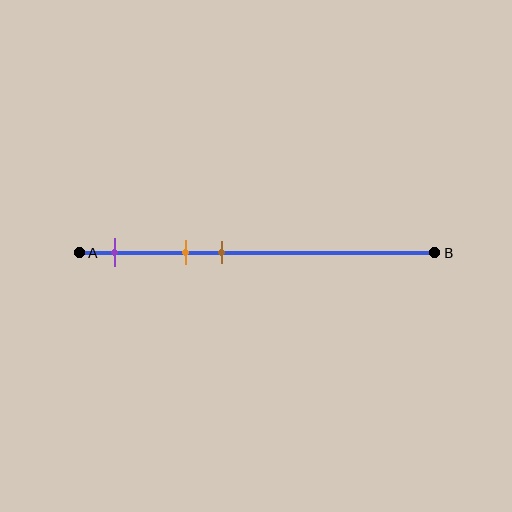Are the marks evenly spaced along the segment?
Yes, the marks are approximately evenly spaced.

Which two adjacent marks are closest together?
The orange and brown marks are the closest adjacent pair.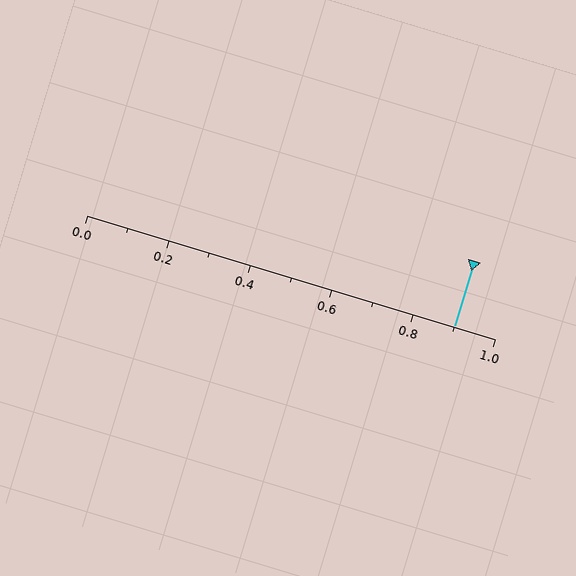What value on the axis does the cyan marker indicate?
The marker indicates approximately 0.9.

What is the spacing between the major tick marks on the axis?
The major ticks are spaced 0.2 apart.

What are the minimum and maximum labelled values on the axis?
The axis runs from 0.0 to 1.0.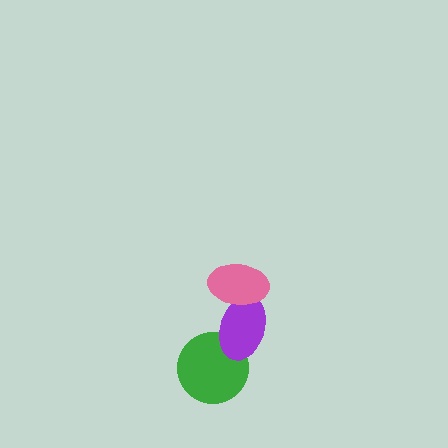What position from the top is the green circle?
The green circle is 3rd from the top.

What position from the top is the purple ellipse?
The purple ellipse is 2nd from the top.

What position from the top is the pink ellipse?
The pink ellipse is 1st from the top.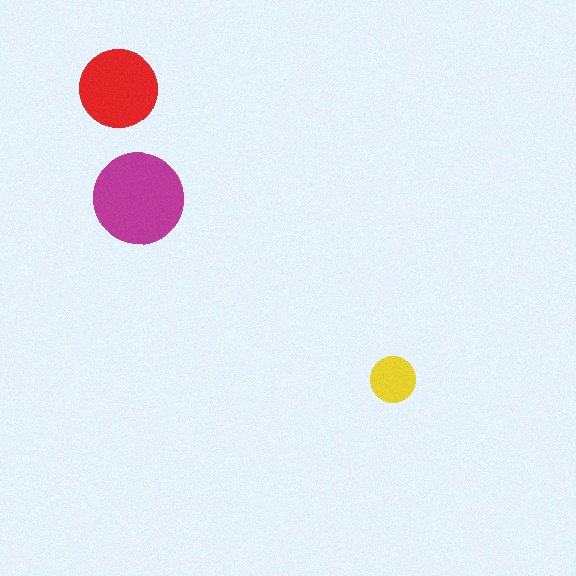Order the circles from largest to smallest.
the magenta one, the red one, the yellow one.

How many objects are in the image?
There are 3 objects in the image.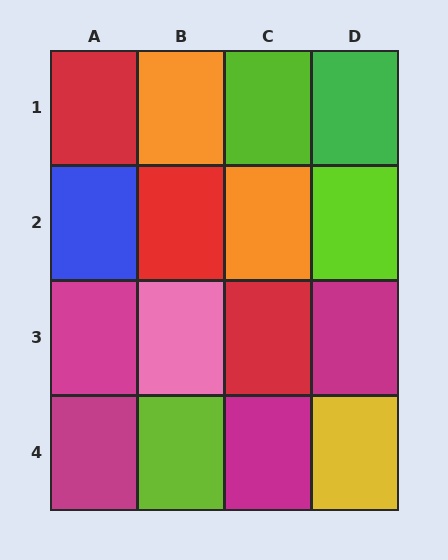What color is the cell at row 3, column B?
Pink.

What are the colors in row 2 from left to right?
Blue, red, orange, lime.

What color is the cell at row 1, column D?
Green.